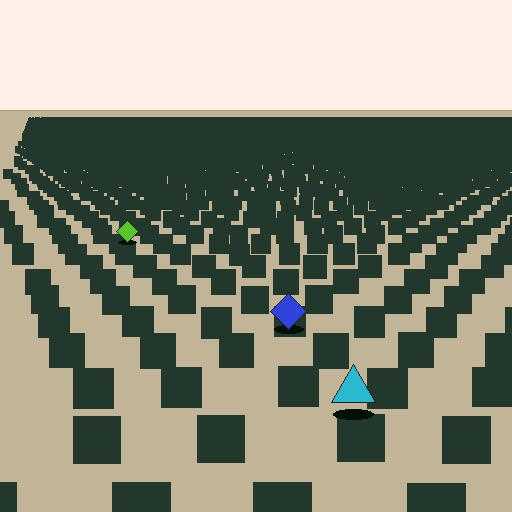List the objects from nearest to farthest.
From nearest to farthest: the cyan triangle, the blue diamond, the lime diamond.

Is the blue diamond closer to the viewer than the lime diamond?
Yes. The blue diamond is closer — you can tell from the texture gradient: the ground texture is coarser near it.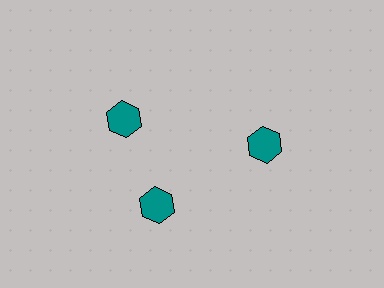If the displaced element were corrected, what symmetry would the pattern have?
It would have 3-fold rotational symmetry — the pattern would map onto itself every 120 degrees.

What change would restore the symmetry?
The symmetry would be restored by rotating it back into even spacing with its neighbors so that all 3 hexagons sit at equal angles and equal distance from the center.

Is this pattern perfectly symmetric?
No. The 3 teal hexagons are arranged in a ring, but one element near the 11 o'clock position is rotated out of alignment along the ring, breaking the 3-fold rotational symmetry.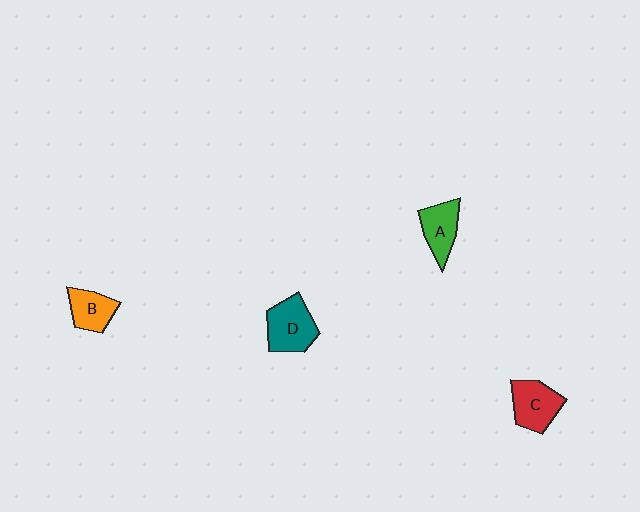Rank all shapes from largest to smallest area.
From largest to smallest: D (teal), C (red), A (green), B (orange).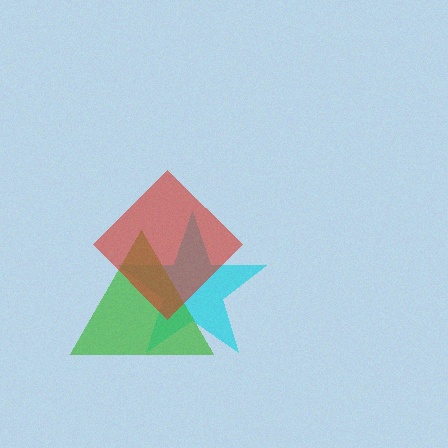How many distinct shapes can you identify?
There are 3 distinct shapes: a cyan star, a green triangle, a red diamond.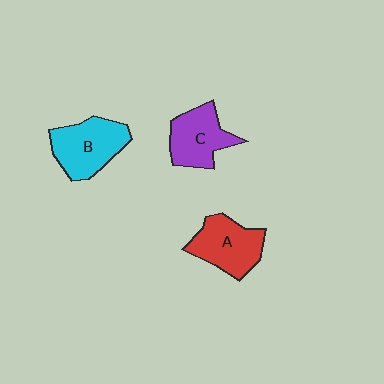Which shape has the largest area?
Shape B (cyan).